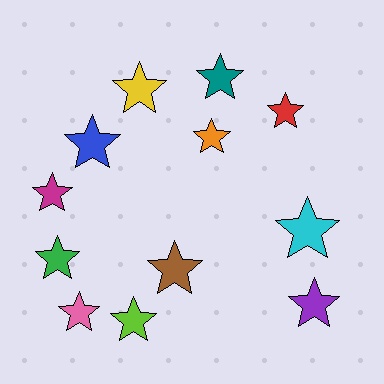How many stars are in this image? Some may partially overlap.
There are 12 stars.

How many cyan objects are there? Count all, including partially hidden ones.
There is 1 cyan object.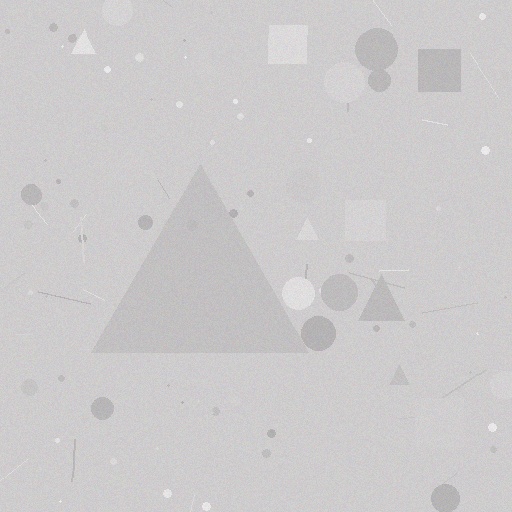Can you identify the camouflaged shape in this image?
The camouflaged shape is a triangle.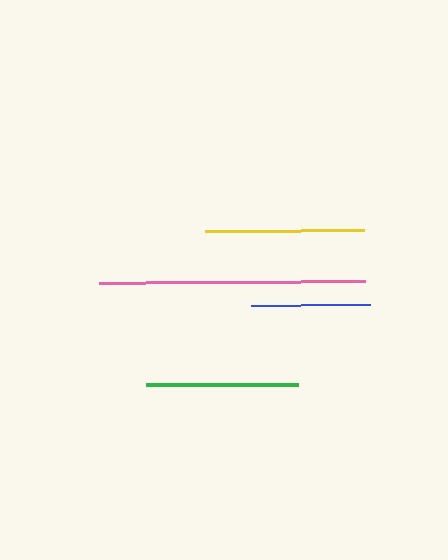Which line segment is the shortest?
The blue line is the shortest at approximately 119 pixels.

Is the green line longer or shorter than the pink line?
The pink line is longer than the green line.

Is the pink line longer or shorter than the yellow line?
The pink line is longer than the yellow line.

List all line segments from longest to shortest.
From longest to shortest: pink, yellow, green, blue.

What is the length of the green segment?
The green segment is approximately 152 pixels long.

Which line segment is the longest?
The pink line is the longest at approximately 266 pixels.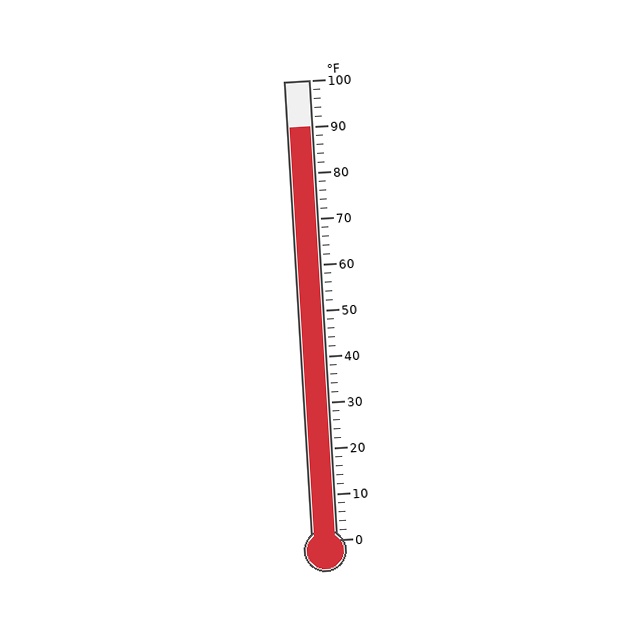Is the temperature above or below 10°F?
The temperature is above 10°F.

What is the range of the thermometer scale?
The thermometer scale ranges from 0°F to 100°F.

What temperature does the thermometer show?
The thermometer shows approximately 90°F.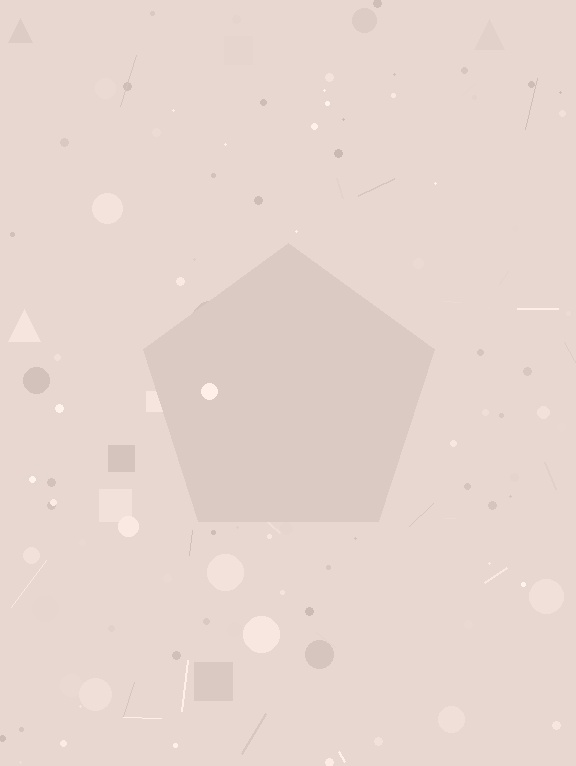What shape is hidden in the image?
A pentagon is hidden in the image.